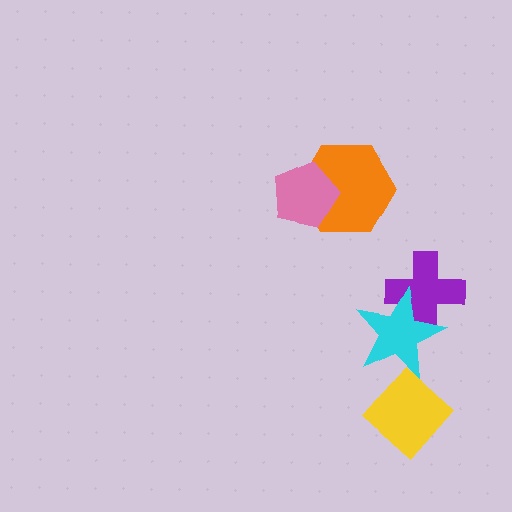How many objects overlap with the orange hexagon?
1 object overlaps with the orange hexagon.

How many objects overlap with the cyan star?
1 object overlaps with the cyan star.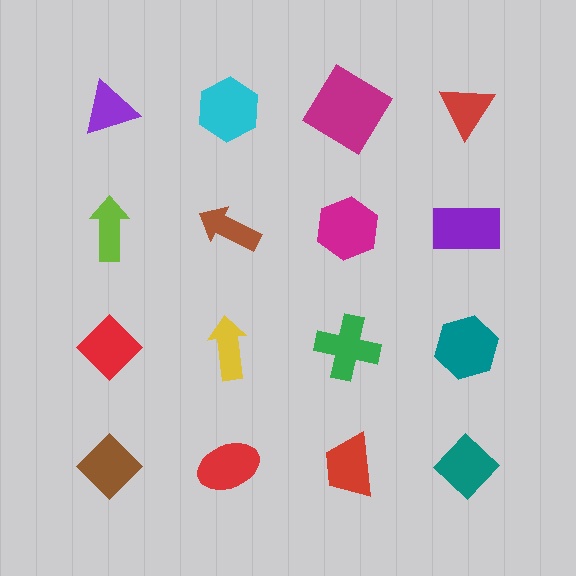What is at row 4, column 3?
A red trapezoid.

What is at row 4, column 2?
A red ellipse.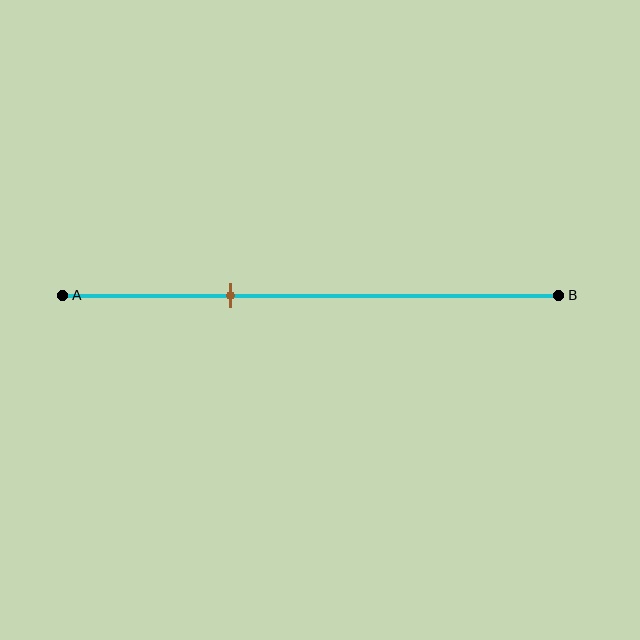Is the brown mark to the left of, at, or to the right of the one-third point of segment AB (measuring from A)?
The brown mark is approximately at the one-third point of segment AB.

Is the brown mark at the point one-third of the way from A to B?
Yes, the mark is approximately at the one-third point.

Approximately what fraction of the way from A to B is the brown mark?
The brown mark is approximately 35% of the way from A to B.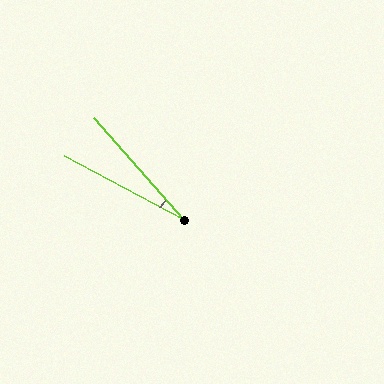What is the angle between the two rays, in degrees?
Approximately 21 degrees.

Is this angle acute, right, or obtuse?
It is acute.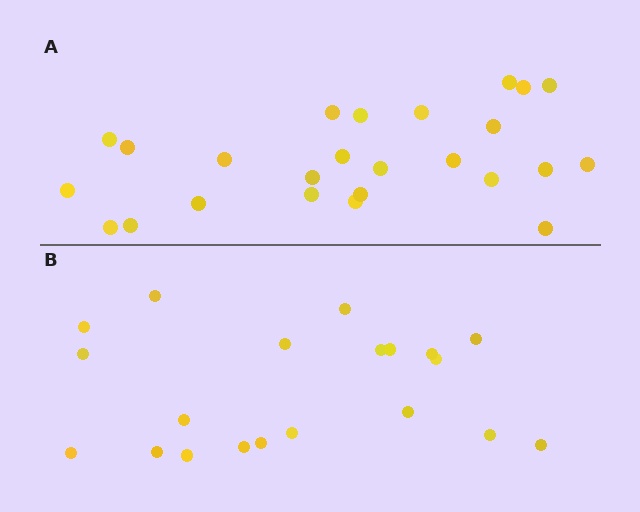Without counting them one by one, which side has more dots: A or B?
Region A (the top region) has more dots.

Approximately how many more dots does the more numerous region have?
Region A has about 5 more dots than region B.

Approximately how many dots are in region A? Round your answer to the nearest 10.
About 20 dots. (The exact count is 25, which rounds to 20.)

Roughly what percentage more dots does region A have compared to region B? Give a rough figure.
About 25% more.